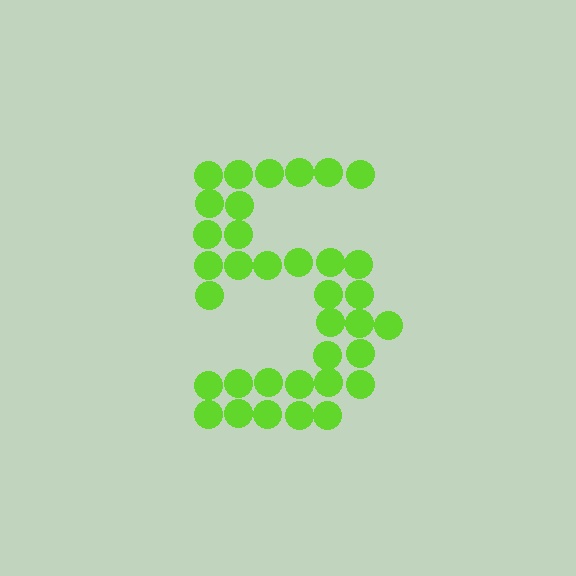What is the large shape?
The large shape is the digit 5.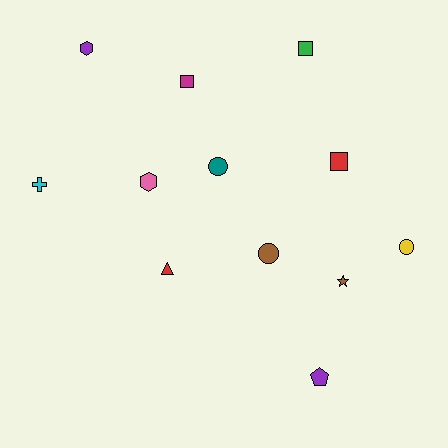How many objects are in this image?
There are 12 objects.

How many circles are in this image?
There are 3 circles.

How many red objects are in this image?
There are 2 red objects.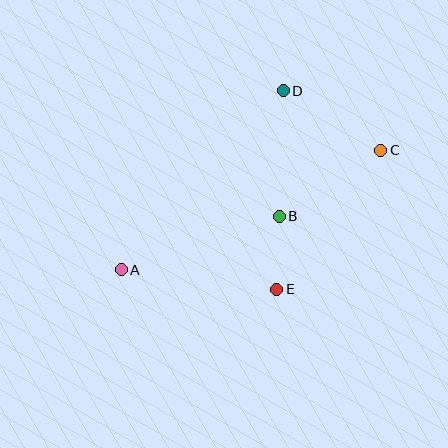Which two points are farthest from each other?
Points A and C are farthest from each other.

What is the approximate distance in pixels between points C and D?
The distance between C and D is approximately 114 pixels.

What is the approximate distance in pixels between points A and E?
The distance between A and E is approximately 156 pixels.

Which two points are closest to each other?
Points B and E are closest to each other.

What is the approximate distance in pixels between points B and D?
The distance between B and D is approximately 125 pixels.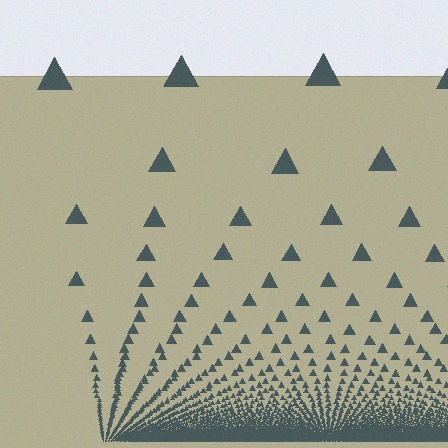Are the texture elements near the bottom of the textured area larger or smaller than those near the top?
Smaller. The gradient is inverted — elements near the bottom are smaller and denser.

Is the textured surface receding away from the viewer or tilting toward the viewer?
The surface appears to tilt toward the viewer. Texture elements get larger and sparser toward the top.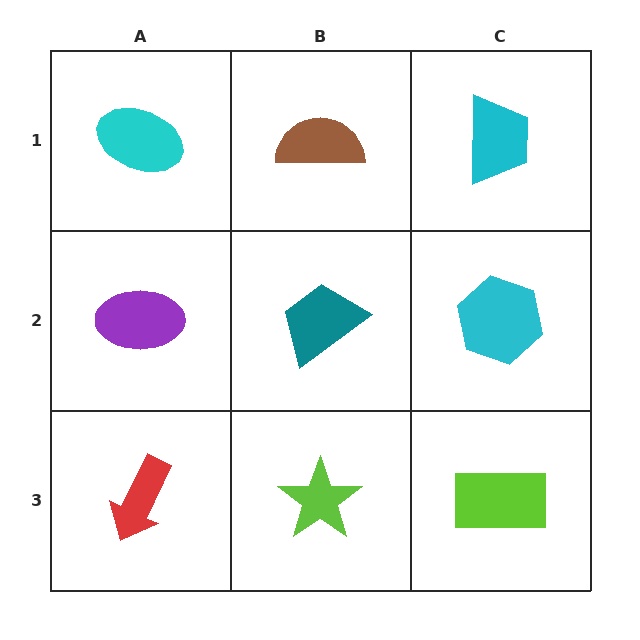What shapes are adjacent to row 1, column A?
A purple ellipse (row 2, column A), a brown semicircle (row 1, column B).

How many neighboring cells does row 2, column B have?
4.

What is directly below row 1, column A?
A purple ellipse.